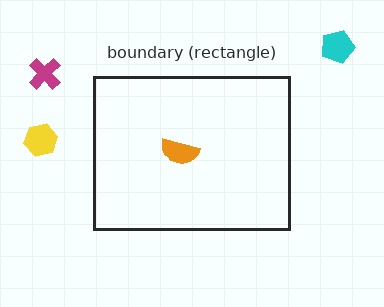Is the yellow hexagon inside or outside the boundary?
Outside.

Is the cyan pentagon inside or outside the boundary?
Outside.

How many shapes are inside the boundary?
1 inside, 3 outside.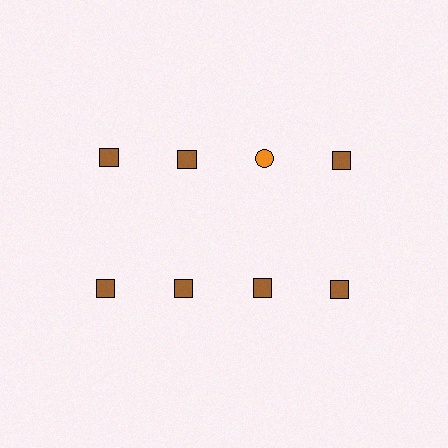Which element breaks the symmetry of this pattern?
The orange circle in the top row, center column breaks the symmetry. All other shapes are brown squares.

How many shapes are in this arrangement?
There are 8 shapes arranged in a grid pattern.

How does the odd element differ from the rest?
It differs in both color (orange instead of brown) and shape (circle instead of square).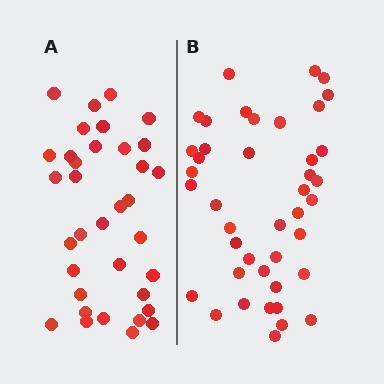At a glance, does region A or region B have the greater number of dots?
Region B (the right region) has more dots.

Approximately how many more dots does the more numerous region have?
Region B has roughly 8 or so more dots than region A.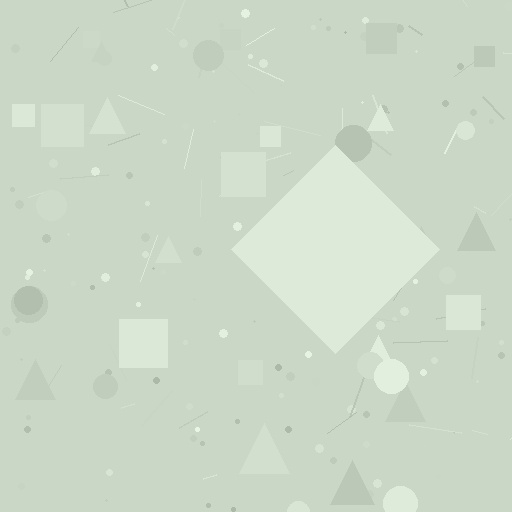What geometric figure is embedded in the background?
A diamond is embedded in the background.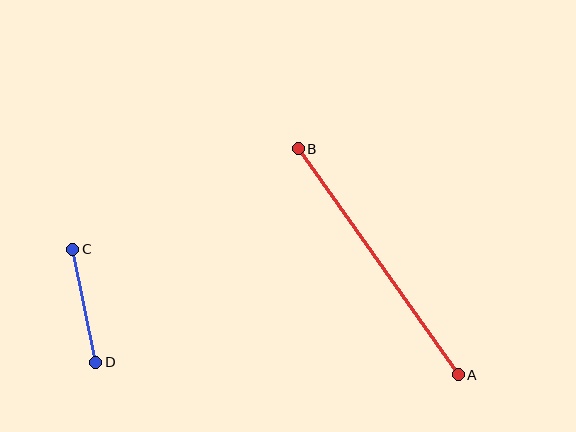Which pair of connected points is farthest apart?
Points A and B are farthest apart.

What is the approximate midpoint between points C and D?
The midpoint is at approximately (84, 306) pixels.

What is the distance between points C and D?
The distance is approximately 115 pixels.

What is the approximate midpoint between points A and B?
The midpoint is at approximately (378, 262) pixels.